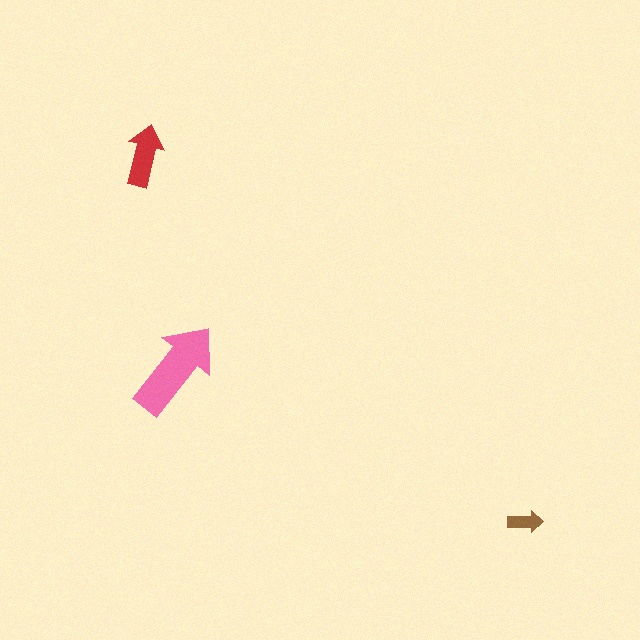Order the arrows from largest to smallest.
the pink one, the red one, the brown one.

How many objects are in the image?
There are 3 objects in the image.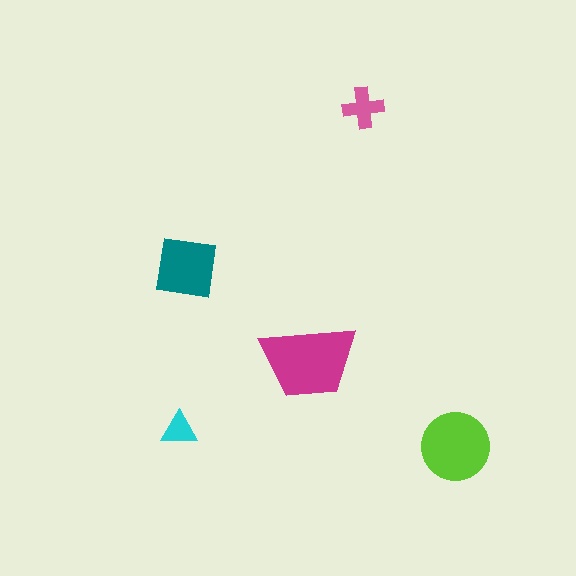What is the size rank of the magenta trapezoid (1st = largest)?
1st.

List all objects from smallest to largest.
The cyan triangle, the pink cross, the teal square, the lime circle, the magenta trapezoid.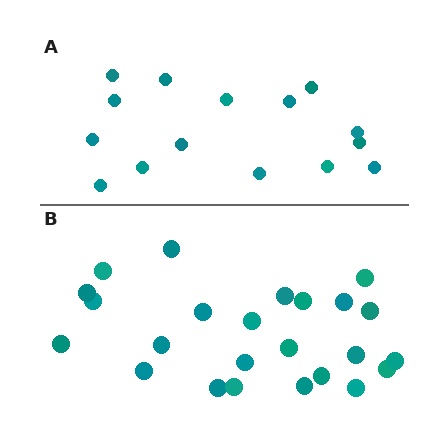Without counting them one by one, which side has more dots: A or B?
Region B (the bottom region) has more dots.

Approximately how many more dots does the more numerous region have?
Region B has roughly 8 or so more dots than region A.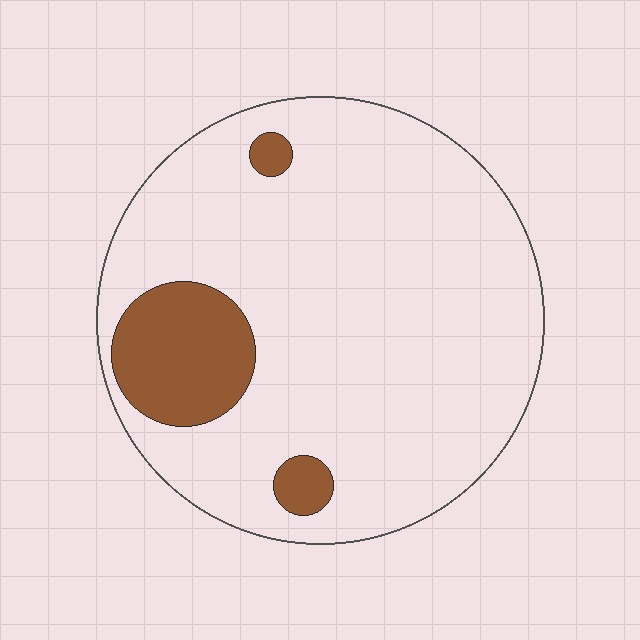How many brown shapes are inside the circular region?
3.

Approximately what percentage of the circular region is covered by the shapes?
Approximately 15%.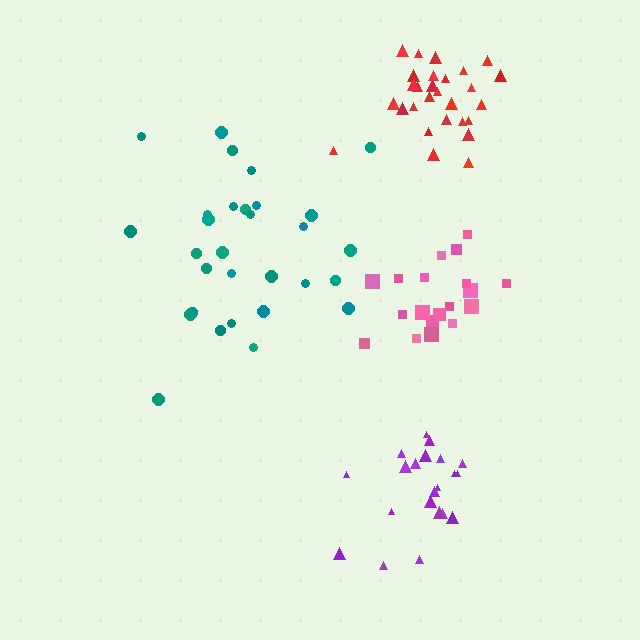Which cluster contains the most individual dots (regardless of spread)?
Teal (30).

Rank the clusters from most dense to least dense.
red, pink, purple, teal.